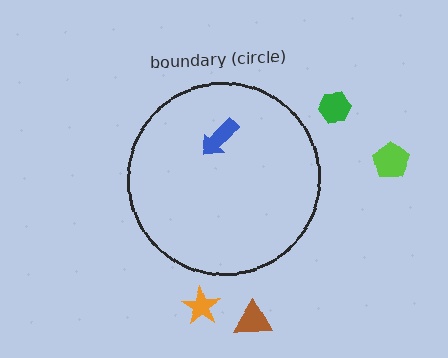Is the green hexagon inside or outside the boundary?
Outside.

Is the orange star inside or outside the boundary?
Outside.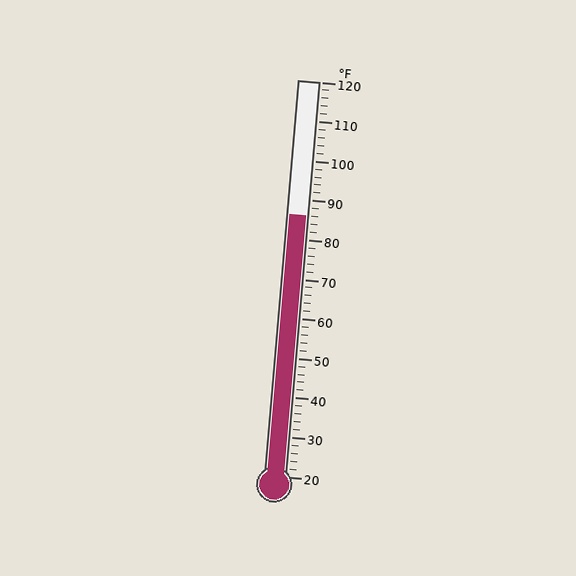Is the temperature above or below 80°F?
The temperature is above 80°F.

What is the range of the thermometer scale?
The thermometer scale ranges from 20°F to 120°F.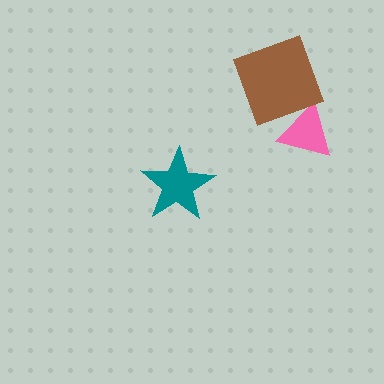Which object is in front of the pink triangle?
The brown square is in front of the pink triangle.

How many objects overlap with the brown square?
1 object overlaps with the brown square.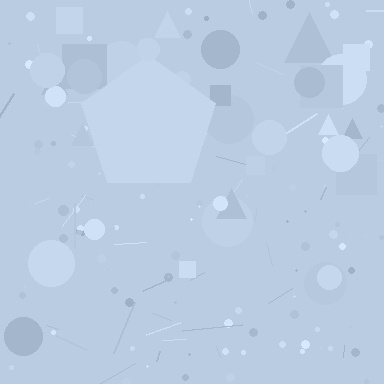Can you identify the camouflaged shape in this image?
The camouflaged shape is a pentagon.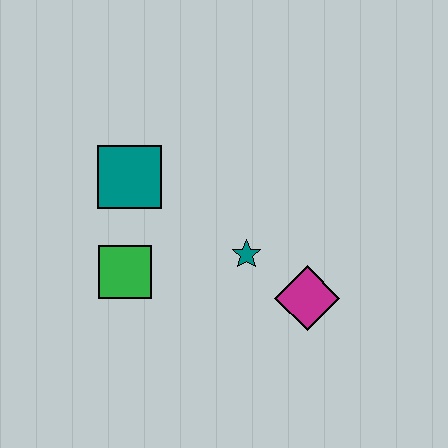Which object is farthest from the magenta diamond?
The teal square is farthest from the magenta diamond.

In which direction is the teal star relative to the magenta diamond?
The teal star is to the left of the magenta diamond.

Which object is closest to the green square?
The teal square is closest to the green square.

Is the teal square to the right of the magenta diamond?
No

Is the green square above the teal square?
No